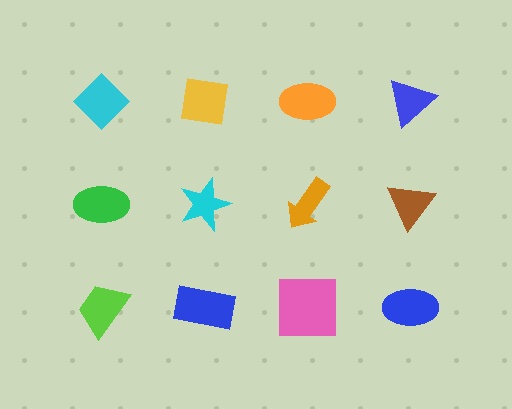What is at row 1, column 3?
An orange ellipse.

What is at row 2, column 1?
A green ellipse.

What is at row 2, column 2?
A cyan star.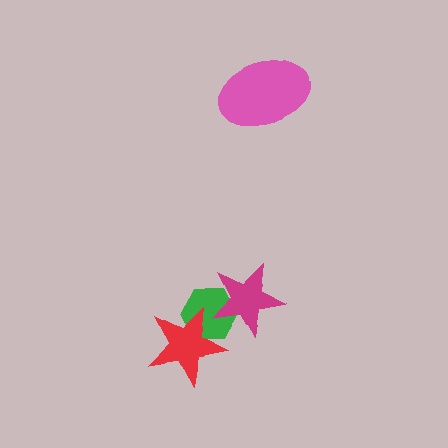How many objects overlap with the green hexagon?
2 objects overlap with the green hexagon.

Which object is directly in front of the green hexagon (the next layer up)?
The red star is directly in front of the green hexagon.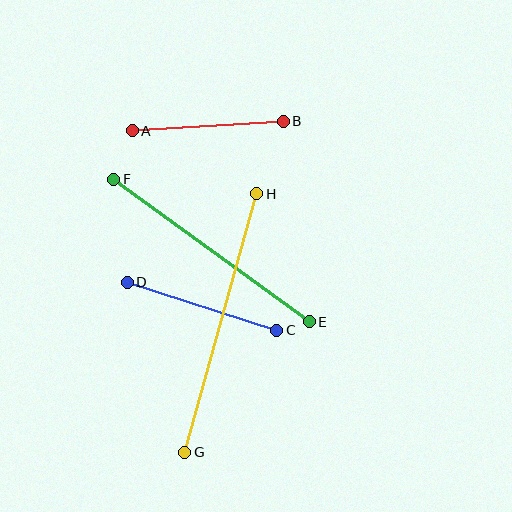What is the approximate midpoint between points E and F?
The midpoint is at approximately (212, 250) pixels.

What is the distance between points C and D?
The distance is approximately 157 pixels.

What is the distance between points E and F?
The distance is approximately 242 pixels.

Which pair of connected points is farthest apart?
Points G and H are farthest apart.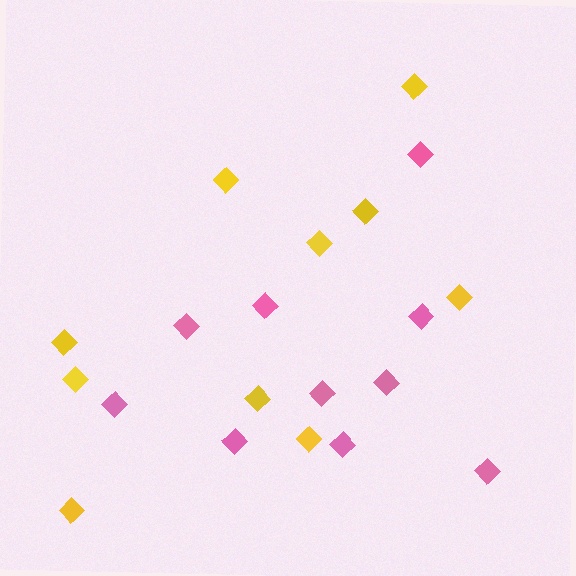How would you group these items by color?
There are 2 groups: one group of pink diamonds (10) and one group of yellow diamonds (10).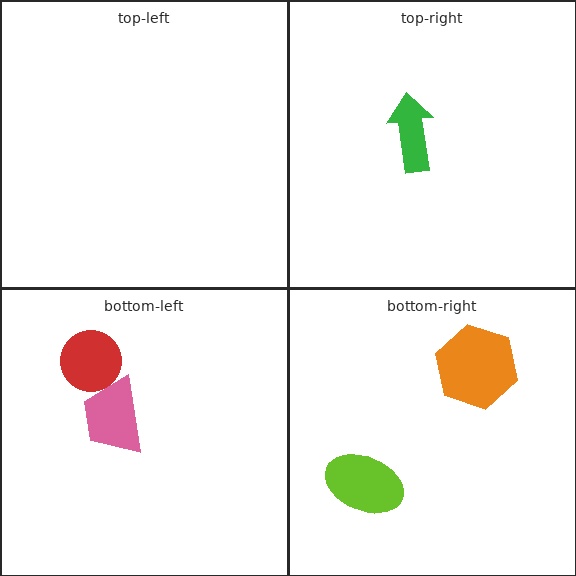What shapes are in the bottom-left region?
The pink trapezoid, the red circle.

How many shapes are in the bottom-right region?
2.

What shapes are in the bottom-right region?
The orange hexagon, the lime ellipse.